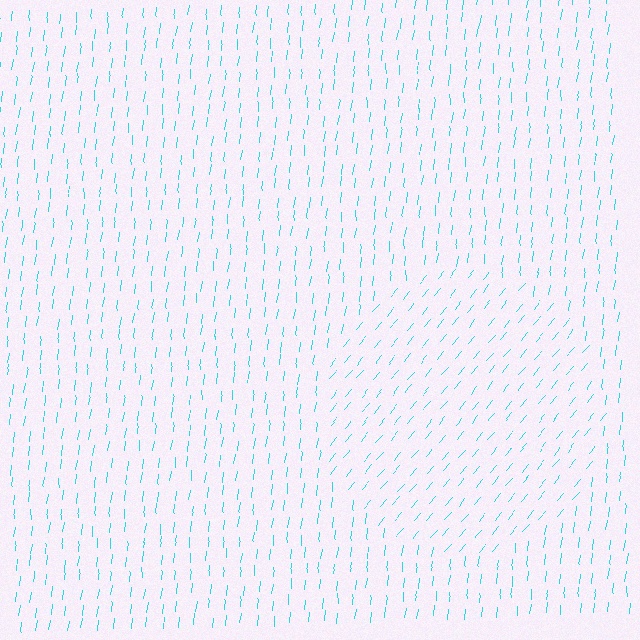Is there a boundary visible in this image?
Yes, there is a texture boundary formed by a change in line orientation.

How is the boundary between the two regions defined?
The boundary is defined purely by a change in line orientation (approximately 33 degrees difference). All lines are the same color and thickness.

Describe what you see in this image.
The image is filled with small cyan line segments. A circle region in the image has lines oriented differently from the surrounding lines, creating a visible texture boundary.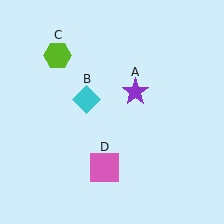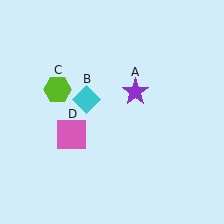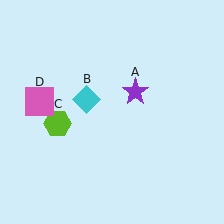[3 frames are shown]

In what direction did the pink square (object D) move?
The pink square (object D) moved up and to the left.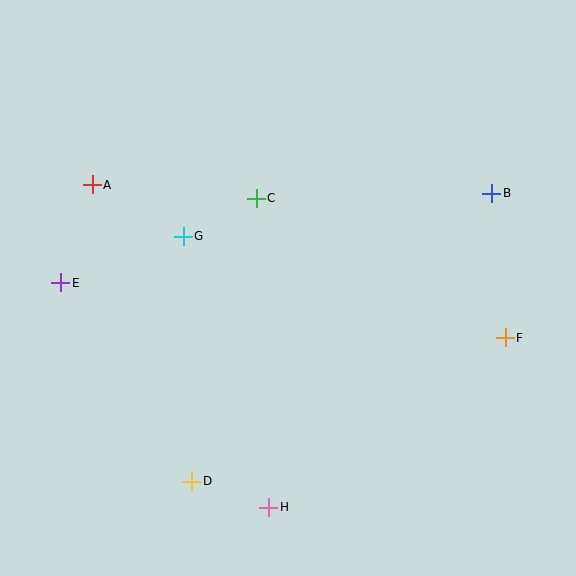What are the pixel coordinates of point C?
Point C is at (256, 198).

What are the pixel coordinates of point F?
Point F is at (505, 338).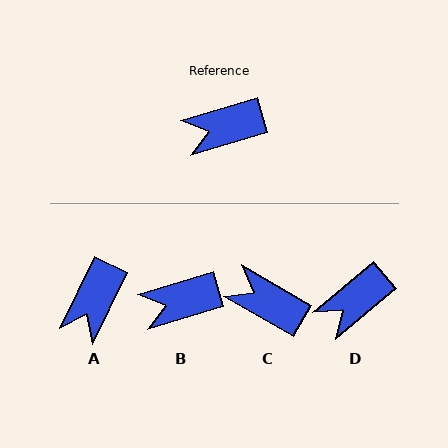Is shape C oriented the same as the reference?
No, it is off by about 47 degrees.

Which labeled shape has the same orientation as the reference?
B.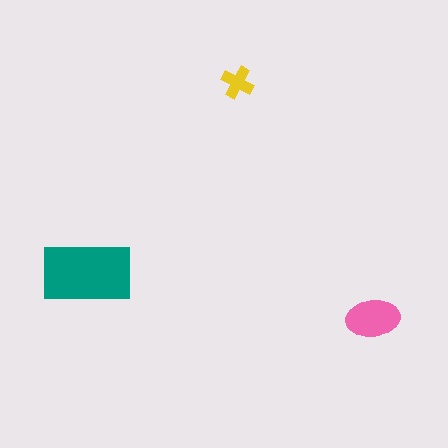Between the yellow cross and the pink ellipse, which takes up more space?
The pink ellipse.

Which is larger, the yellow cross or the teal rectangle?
The teal rectangle.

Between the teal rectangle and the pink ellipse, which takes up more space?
The teal rectangle.